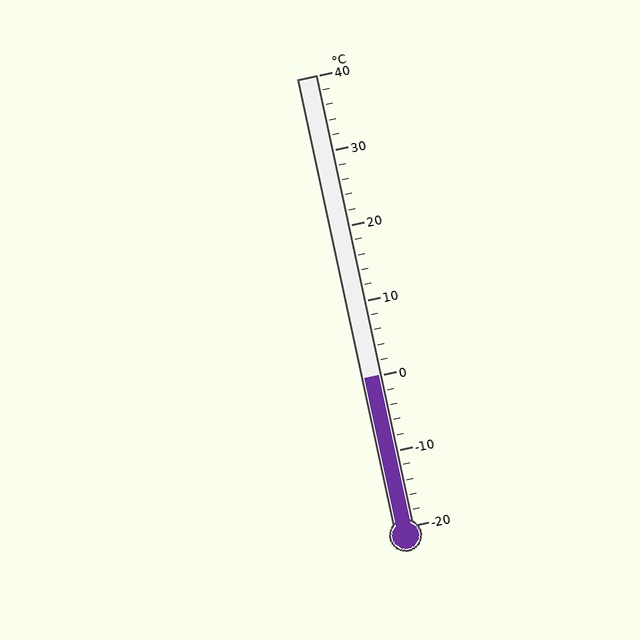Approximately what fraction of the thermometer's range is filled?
The thermometer is filled to approximately 35% of its range.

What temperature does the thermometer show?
The thermometer shows approximately 0°C.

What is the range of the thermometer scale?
The thermometer scale ranges from -20°C to 40°C.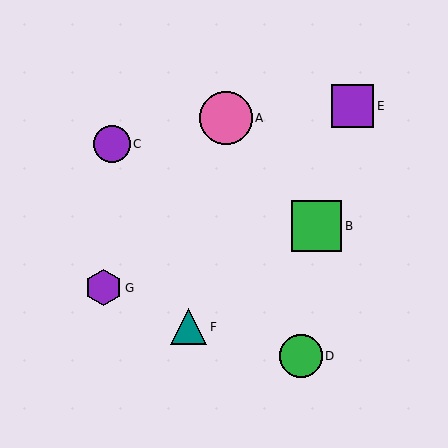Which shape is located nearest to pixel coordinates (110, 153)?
The purple circle (labeled C) at (112, 144) is nearest to that location.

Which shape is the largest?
The pink circle (labeled A) is the largest.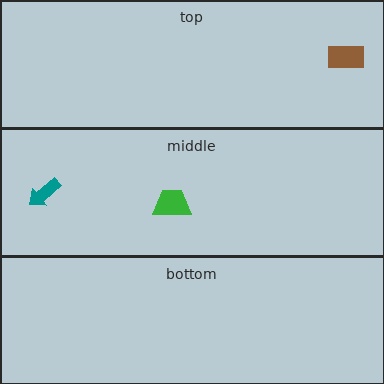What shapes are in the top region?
The brown rectangle.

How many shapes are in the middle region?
2.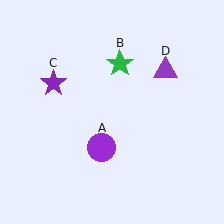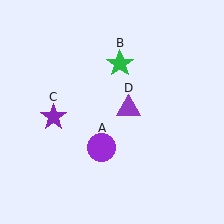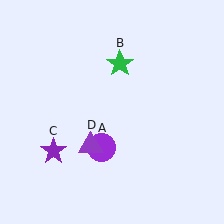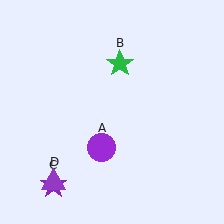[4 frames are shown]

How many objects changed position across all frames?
2 objects changed position: purple star (object C), purple triangle (object D).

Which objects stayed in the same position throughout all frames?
Purple circle (object A) and green star (object B) remained stationary.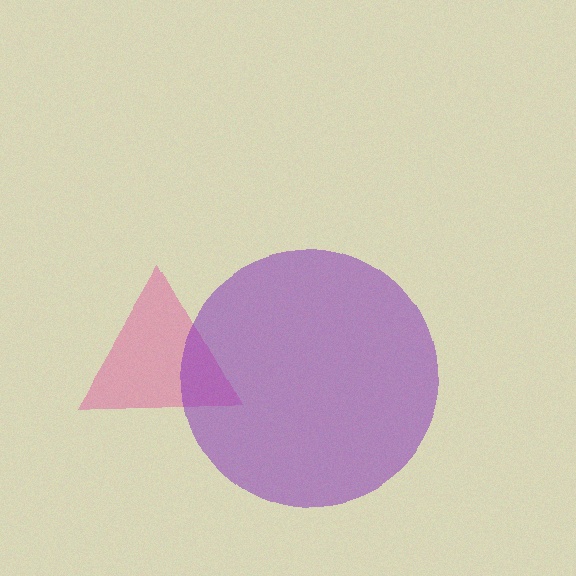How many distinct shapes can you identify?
There are 2 distinct shapes: a pink triangle, a purple circle.